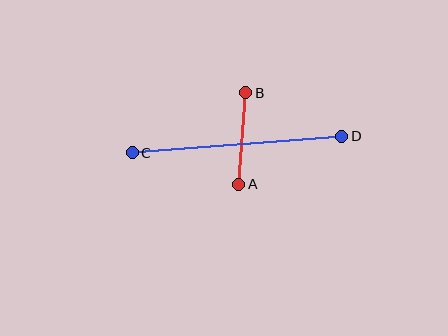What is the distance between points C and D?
The distance is approximately 210 pixels.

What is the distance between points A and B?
The distance is approximately 92 pixels.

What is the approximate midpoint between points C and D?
The midpoint is at approximately (237, 145) pixels.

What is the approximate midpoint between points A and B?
The midpoint is at approximately (242, 139) pixels.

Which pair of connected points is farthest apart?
Points C and D are farthest apart.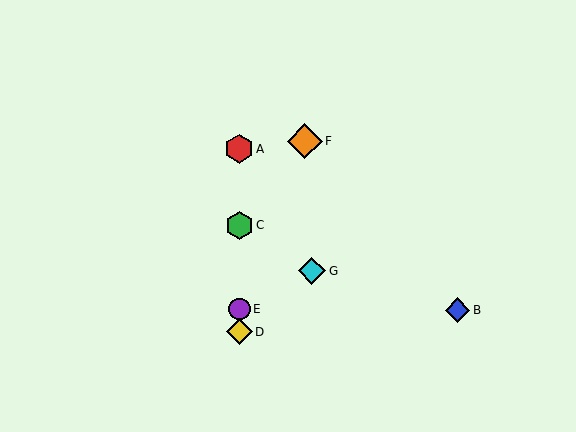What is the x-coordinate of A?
Object A is at x≈239.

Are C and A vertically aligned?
Yes, both are at x≈239.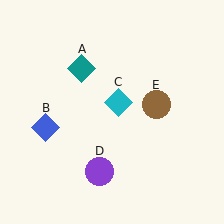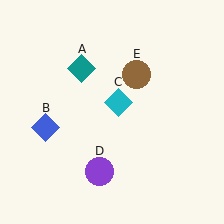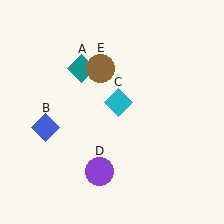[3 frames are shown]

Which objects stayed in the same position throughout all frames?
Teal diamond (object A) and blue diamond (object B) and cyan diamond (object C) and purple circle (object D) remained stationary.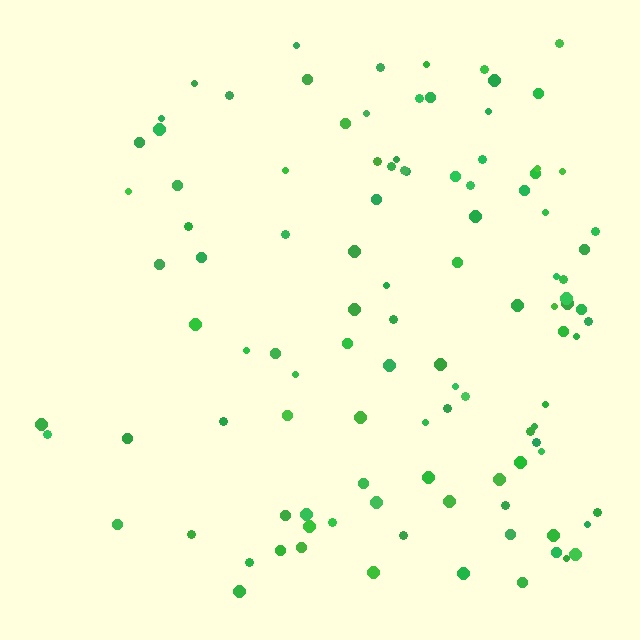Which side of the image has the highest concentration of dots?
The right.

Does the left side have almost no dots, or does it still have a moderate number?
Still a moderate number, just noticeably fewer than the right.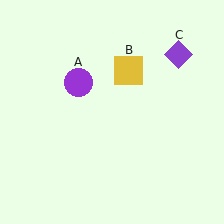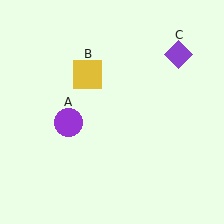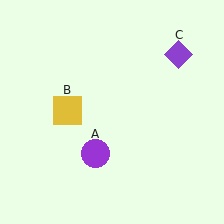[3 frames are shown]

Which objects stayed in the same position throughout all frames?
Purple diamond (object C) remained stationary.